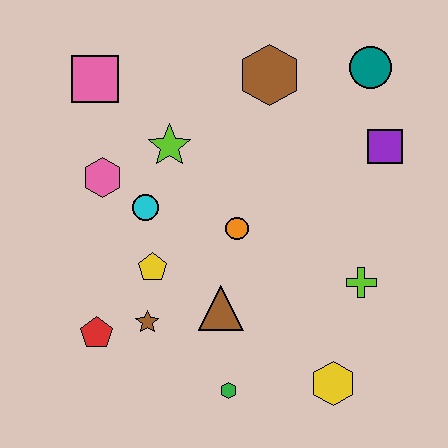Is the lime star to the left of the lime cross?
Yes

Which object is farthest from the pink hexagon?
The yellow hexagon is farthest from the pink hexagon.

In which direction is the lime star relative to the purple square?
The lime star is to the left of the purple square.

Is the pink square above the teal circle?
No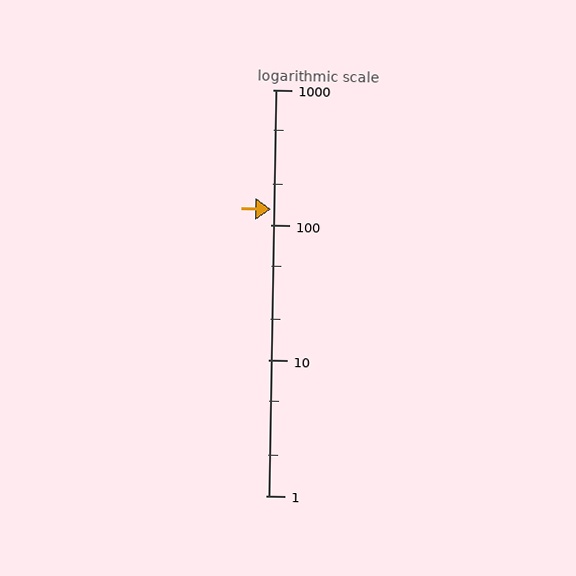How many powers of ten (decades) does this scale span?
The scale spans 3 decades, from 1 to 1000.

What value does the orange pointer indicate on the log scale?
The pointer indicates approximately 130.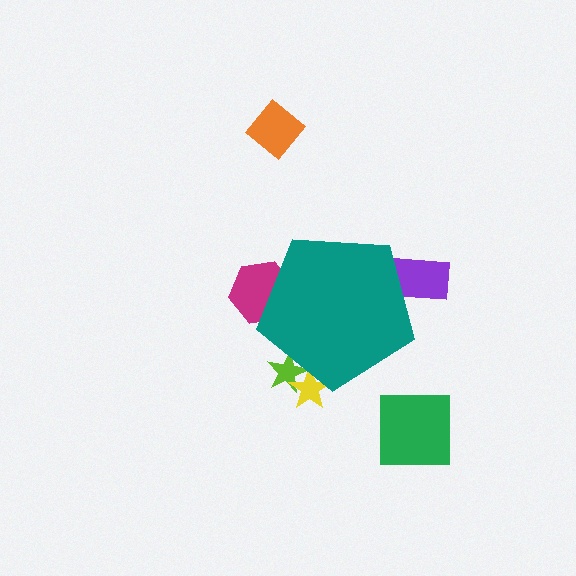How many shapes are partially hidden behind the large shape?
4 shapes are partially hidden.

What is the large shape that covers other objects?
A teal pentagon.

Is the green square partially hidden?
No, the green square is fully visible.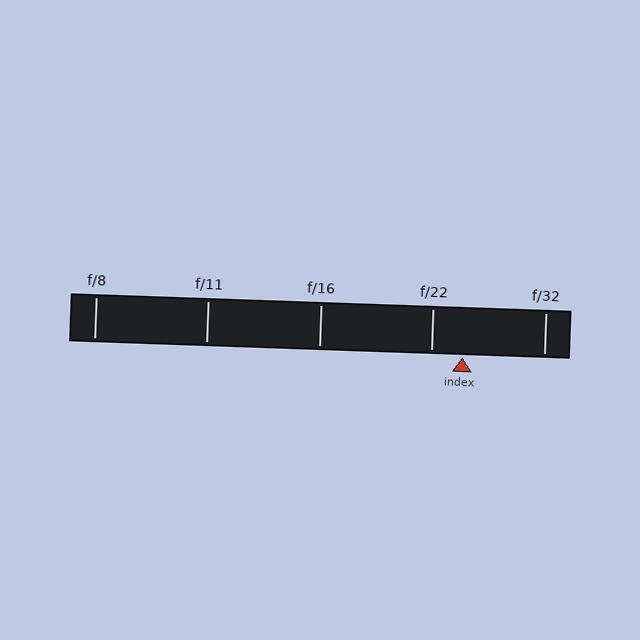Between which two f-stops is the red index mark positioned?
The index mark is between f/22 and f/32.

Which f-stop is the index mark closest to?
The index mark is closest to f/22.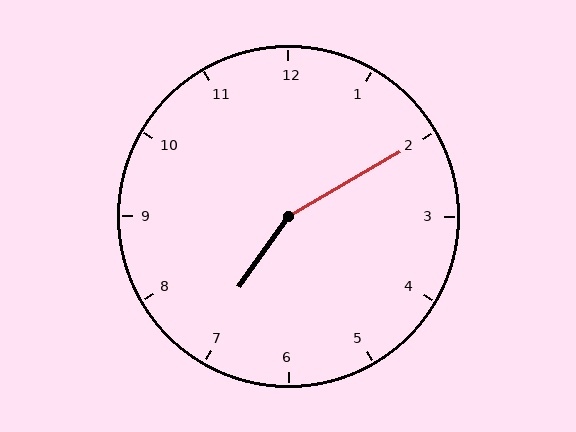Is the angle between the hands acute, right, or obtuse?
It is obtuse.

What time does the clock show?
7:10.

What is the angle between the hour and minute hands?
Approximately 155 degrees.